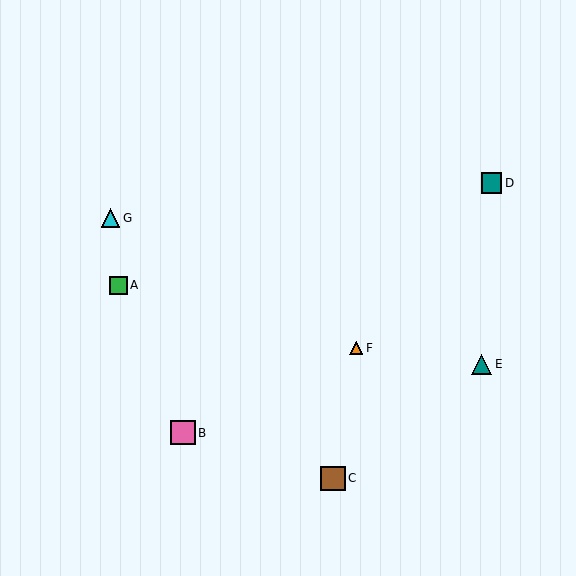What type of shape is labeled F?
Shape F is an orange triangle.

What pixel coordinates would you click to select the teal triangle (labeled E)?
Click at (482, 364) to select the teal triangle E.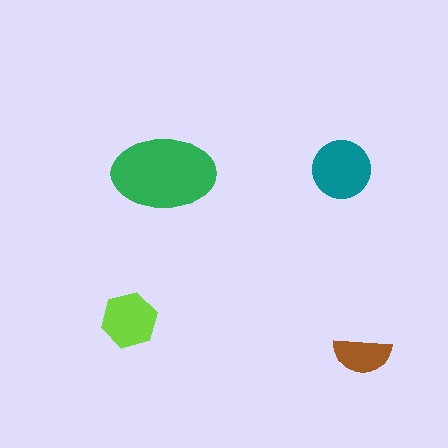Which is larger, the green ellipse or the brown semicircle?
The green ellipse.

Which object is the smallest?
The brown semicircle.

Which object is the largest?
The green ellipse.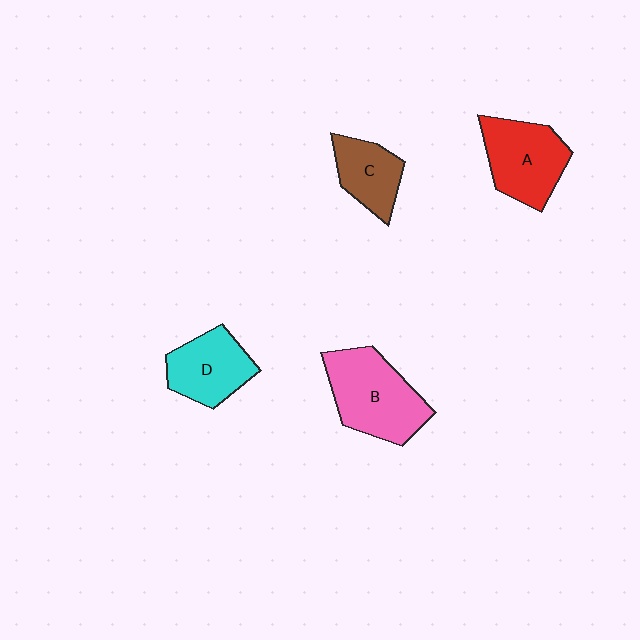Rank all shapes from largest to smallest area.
From largest to smallest: B (pink), A (red), D (cyan), C (brown).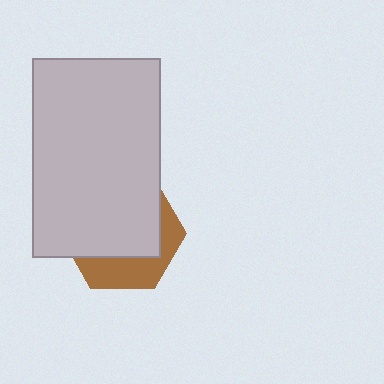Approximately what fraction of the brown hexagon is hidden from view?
Roughly 66% of the brown hexagon is hidden behind the light gray rectangle.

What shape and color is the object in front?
The object in front is a light gray rectangle.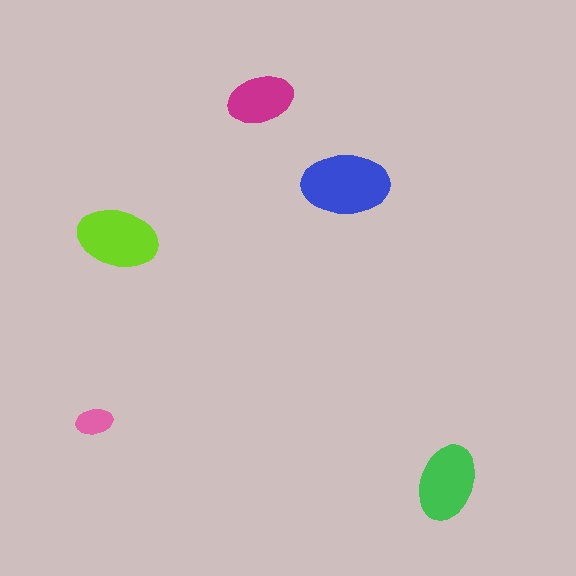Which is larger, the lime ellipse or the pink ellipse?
The lime one.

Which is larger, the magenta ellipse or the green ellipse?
The green one.